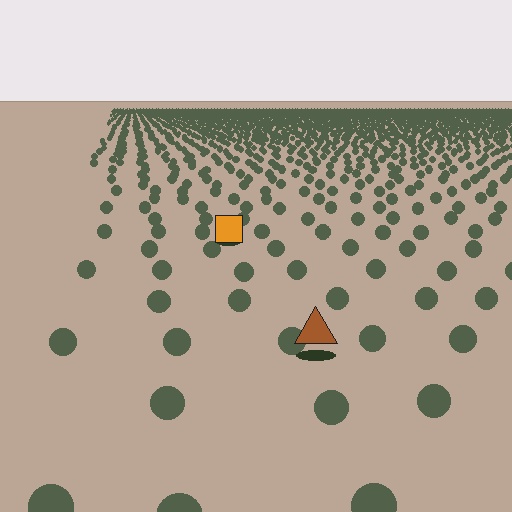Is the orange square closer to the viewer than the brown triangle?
No. The brown triangle is closer — you can tell from the texture gradient: the ground texture is coarser near it.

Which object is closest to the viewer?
The brown triangle is closest. The texture marks near it are larger and more spread out.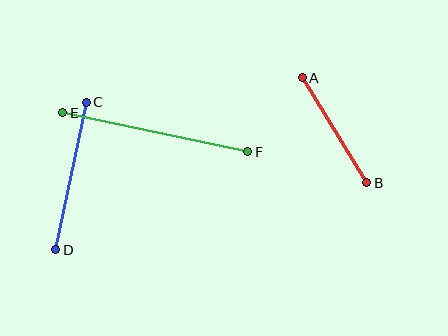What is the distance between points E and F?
The distance is approximately 189 pixels.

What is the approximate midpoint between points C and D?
The midpoint is at approximately (71, 176) pixels.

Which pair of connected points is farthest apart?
Points E and F are farthest apart.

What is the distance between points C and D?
The distance is approximately 151 pixels.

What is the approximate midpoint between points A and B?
The midpoint is at approximately (335, 130) pixels.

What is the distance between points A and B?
The distance is approximately 123 pixels.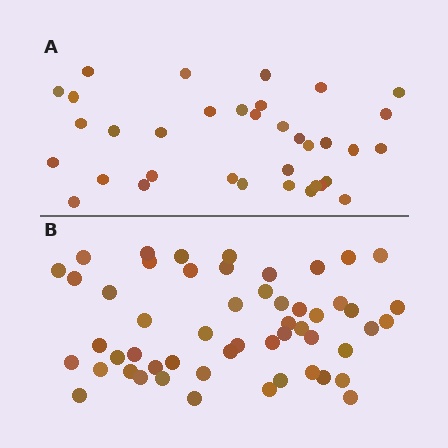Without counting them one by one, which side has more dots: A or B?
Region B (the bottom region) has more dots.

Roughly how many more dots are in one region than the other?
Region B has approximately 20 more dots than region A.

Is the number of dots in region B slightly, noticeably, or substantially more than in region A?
Region B has substantially more. The ratio is roughly 1.5 to 1.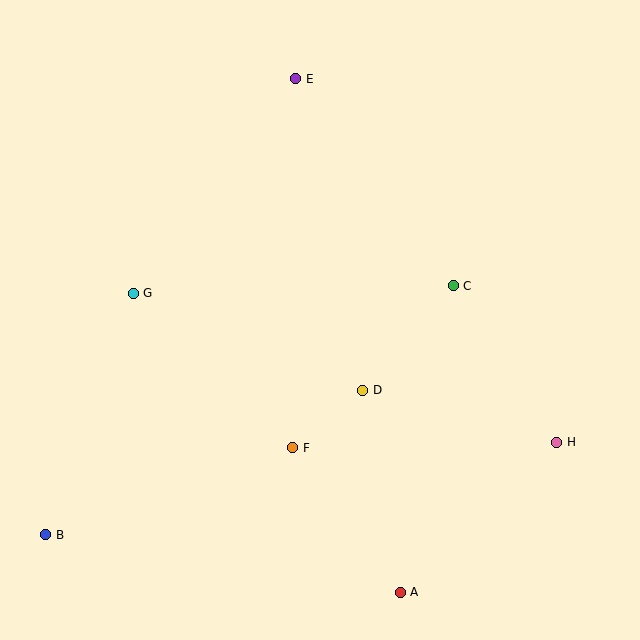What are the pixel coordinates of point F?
Point F is at (293, 448).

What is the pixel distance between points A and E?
The distance between A and E is 524 pixels.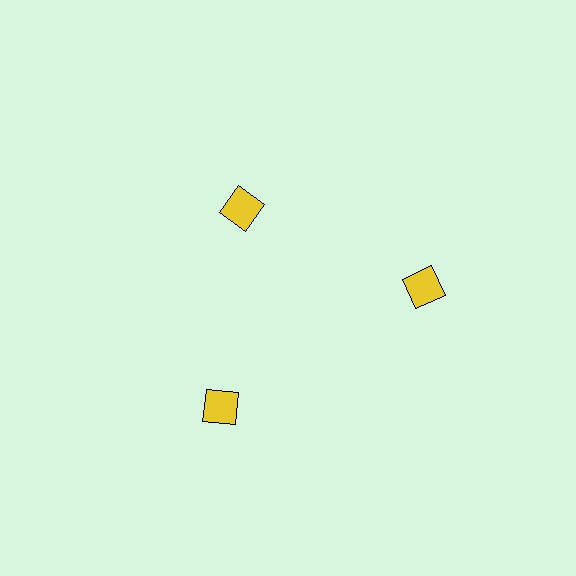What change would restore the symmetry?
The symmetry would be restored by moving it outward, back onto the ring so that all 3 squares sit at equal angles and equal distance from the center.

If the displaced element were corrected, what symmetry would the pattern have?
It would have 3-fold rotational symmetry — the pattern would map onto itself every 120 degrees.